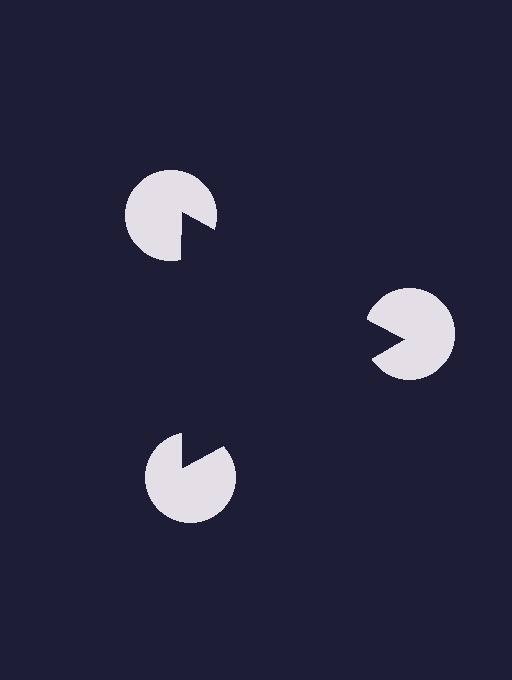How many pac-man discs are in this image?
There are 3 — one at each vertex of the illusory triangle.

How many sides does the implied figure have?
3 sides.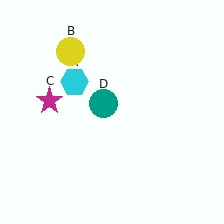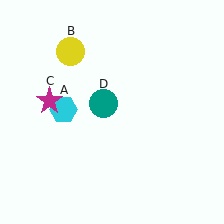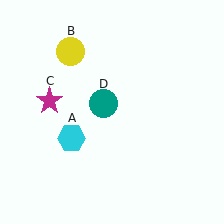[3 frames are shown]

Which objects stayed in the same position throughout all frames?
Yellow circle (object B) and magenta star (object C) and teal circle (object D) remained stationary.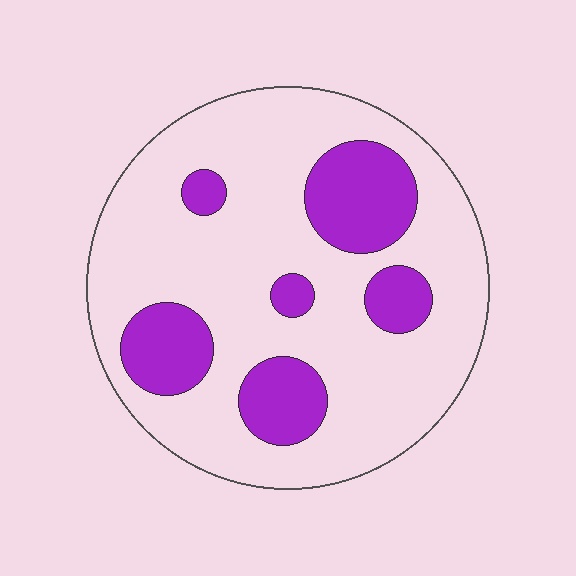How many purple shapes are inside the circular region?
6.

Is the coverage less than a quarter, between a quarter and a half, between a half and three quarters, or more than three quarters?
Less than a quarter.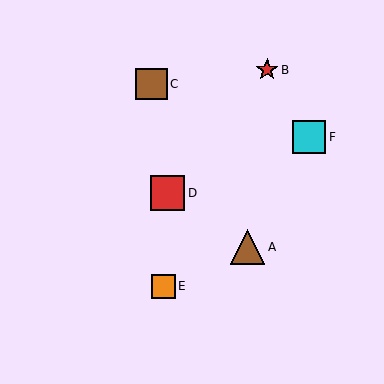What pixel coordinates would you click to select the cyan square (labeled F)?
Click at (309, 137) to select the cyan square F.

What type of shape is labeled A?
Shape A is a brown triangle.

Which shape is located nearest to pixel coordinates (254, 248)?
The brown triangle (labeled A) at (247, 247) is nearest to that location.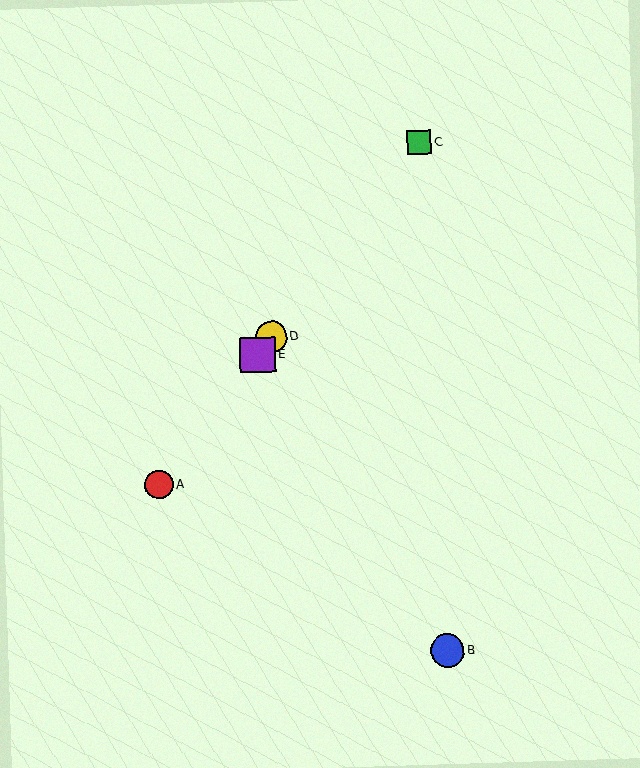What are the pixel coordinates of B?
Object B is at (448, 651).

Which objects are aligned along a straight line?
Objects A, C, D, E are aligned along a straight line.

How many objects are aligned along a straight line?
4 objects (A, C, D, E) are aligned along a straight line.